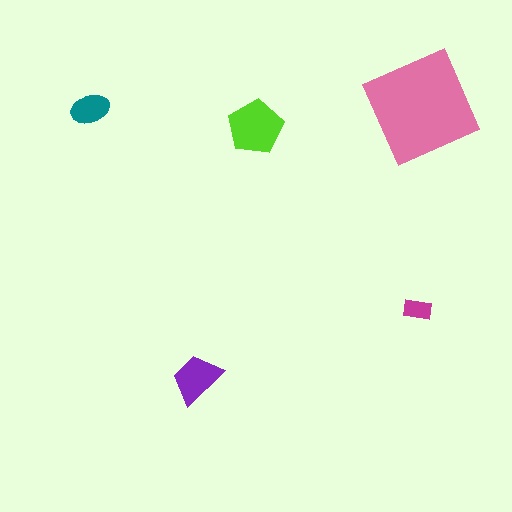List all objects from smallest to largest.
The magenta rectangle, the teal ellipse, the purple trapezoid, the lime pentagon, the pink square.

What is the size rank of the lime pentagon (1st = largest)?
2nd.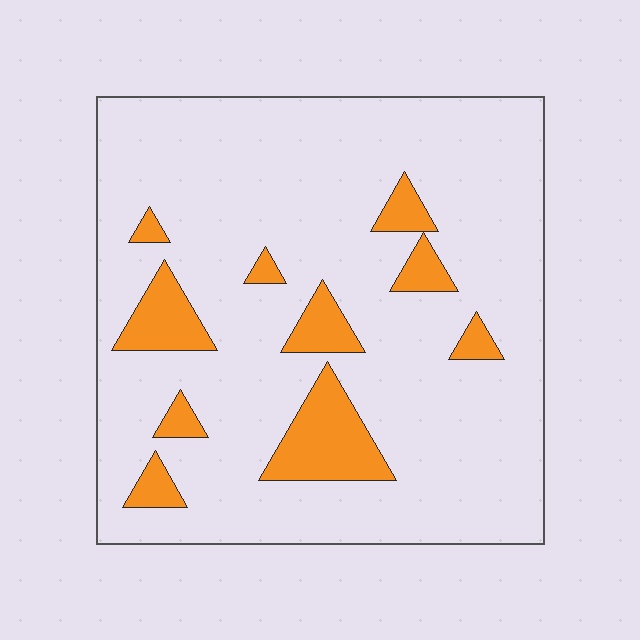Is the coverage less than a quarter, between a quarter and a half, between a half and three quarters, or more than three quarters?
Less than a quarter.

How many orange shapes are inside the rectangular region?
10.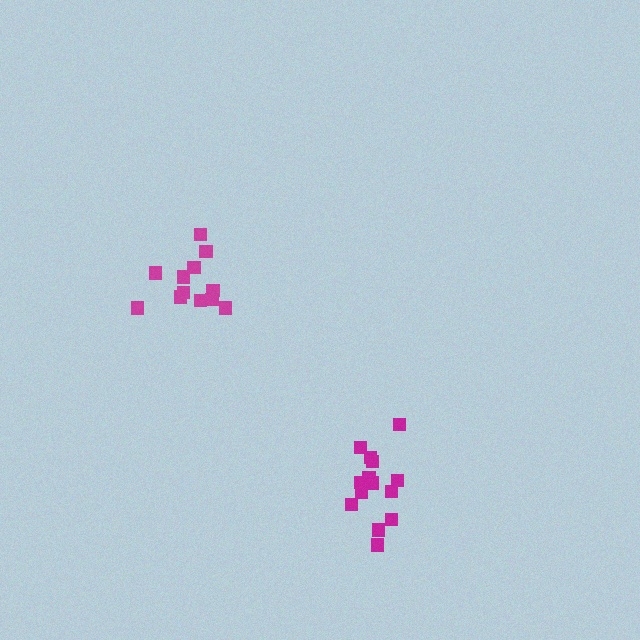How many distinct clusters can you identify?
There are 2 distinct clusters.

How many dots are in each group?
Group 1: 14 dots, Group 2: 12 dots (26 total).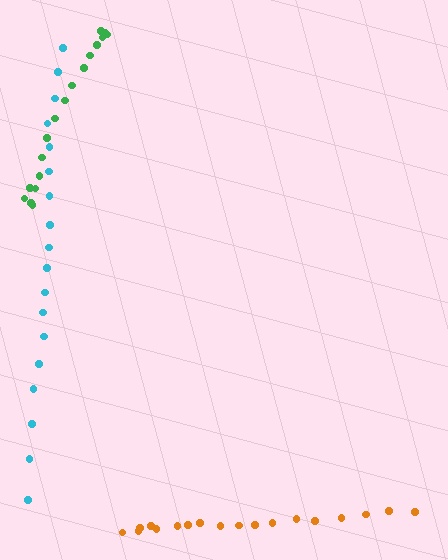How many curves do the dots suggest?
There are 3 distinct paths.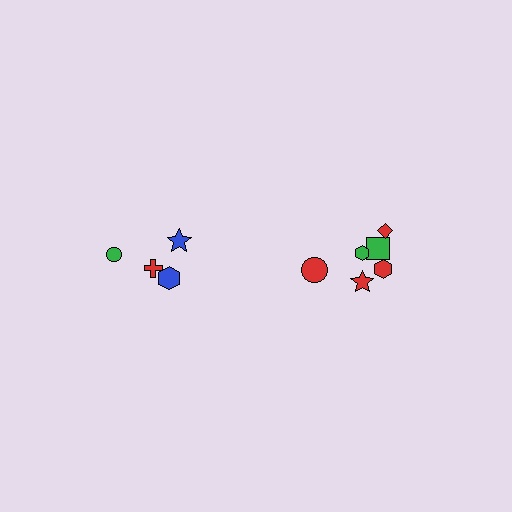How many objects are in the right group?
There are 6 objects.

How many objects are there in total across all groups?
There are 10 objects.